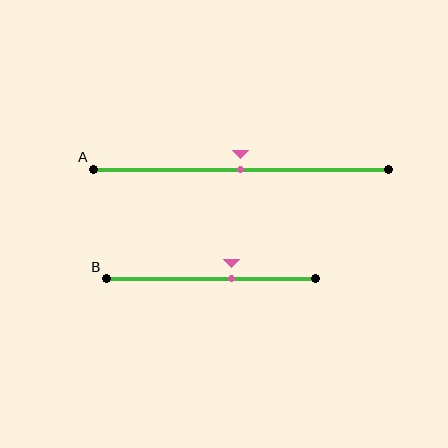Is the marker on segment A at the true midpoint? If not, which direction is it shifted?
Yes, the marker on segment A is at the true midpoint.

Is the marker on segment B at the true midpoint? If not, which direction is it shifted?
No, the marker on segment B is shifted to the right by about 10% of the segment length.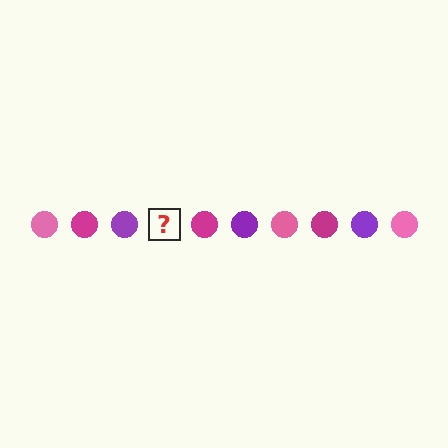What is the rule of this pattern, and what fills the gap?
The rule is that the pattern cycles through pink, magenta, purple circles. The gap should be filled with a pink circle.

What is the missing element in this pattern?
The missing element is a pink circle.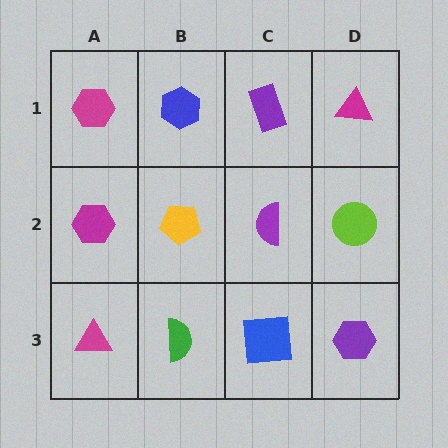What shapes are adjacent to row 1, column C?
A purple semicircle (row 2, column C), a blue hexagon (row 1, column B), a magenta triangle (row 1, column D).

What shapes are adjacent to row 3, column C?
A purple semicircle (row 2, column C), a green semicircle (row 3, column B), a purple hexagon (row 3, column D).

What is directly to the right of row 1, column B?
A purple rectangle.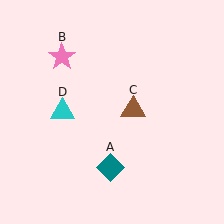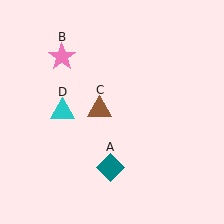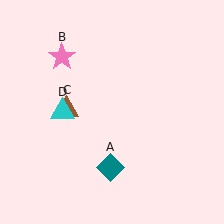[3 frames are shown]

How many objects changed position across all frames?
1 object changed position: brown triangle (object C).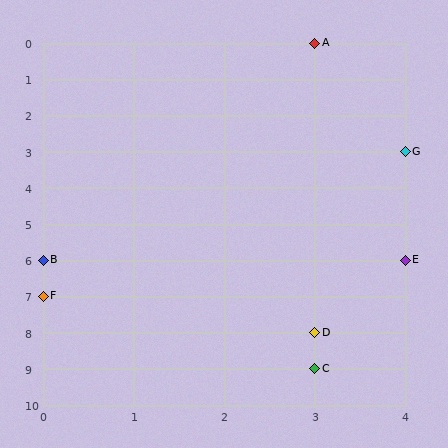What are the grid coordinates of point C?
Point C is at grid coordinates (3, 9).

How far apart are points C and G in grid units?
Points C and G are 1 column and 6 rows apart (about 6.1 grid units diagonally).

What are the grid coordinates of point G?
Point G is at grid coordinates (4, 3).